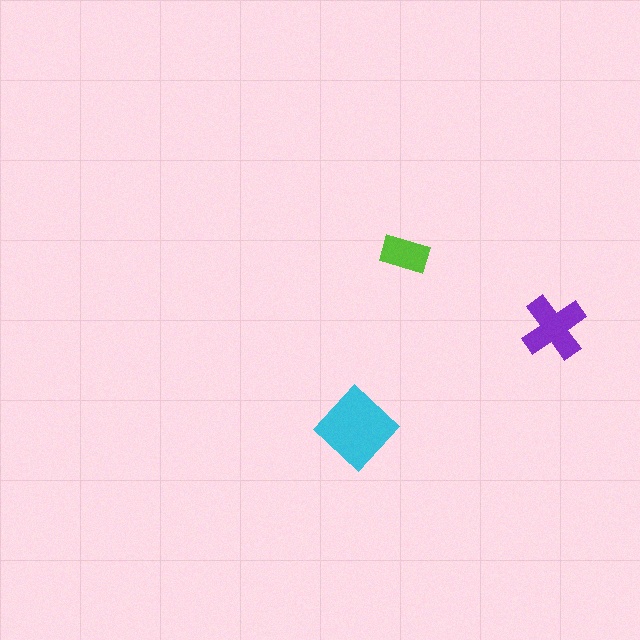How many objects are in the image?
There are 3 objects in the image.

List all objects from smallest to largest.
The lime rectangle, the purple cross, the cyan diamond.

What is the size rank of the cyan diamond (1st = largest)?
1st.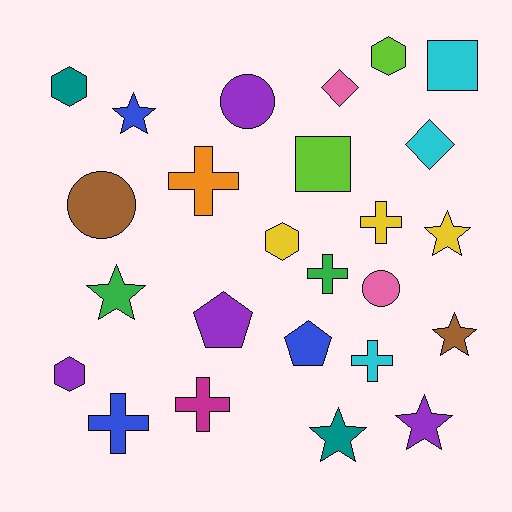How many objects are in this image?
There are 25 objects.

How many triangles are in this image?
There are no triangles.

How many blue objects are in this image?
There are 3 blue objects.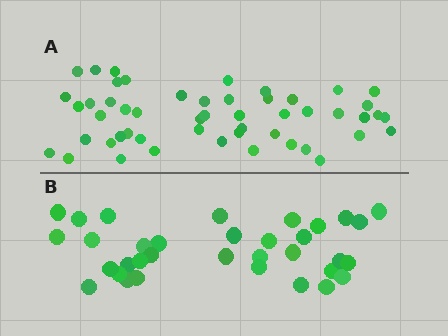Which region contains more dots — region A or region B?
Region A (the top region) has more dots.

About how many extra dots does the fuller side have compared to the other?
Region A has approximately 15 more dots than region B.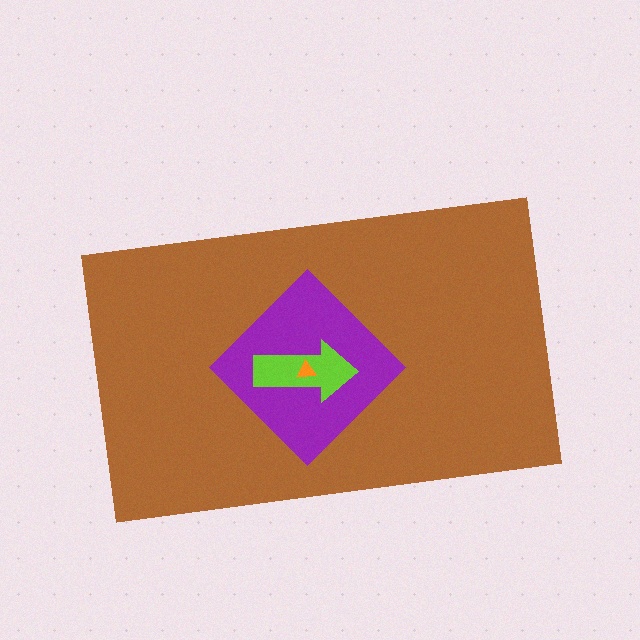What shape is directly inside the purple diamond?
The lime arrow.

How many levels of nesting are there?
4.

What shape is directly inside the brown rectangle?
The purple diamond.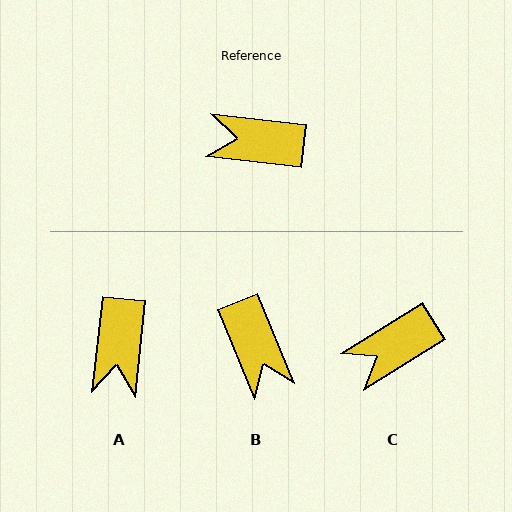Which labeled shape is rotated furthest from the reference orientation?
B, about 119 degrees away.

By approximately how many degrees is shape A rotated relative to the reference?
Approximately 90 degrees counter-clockwise.